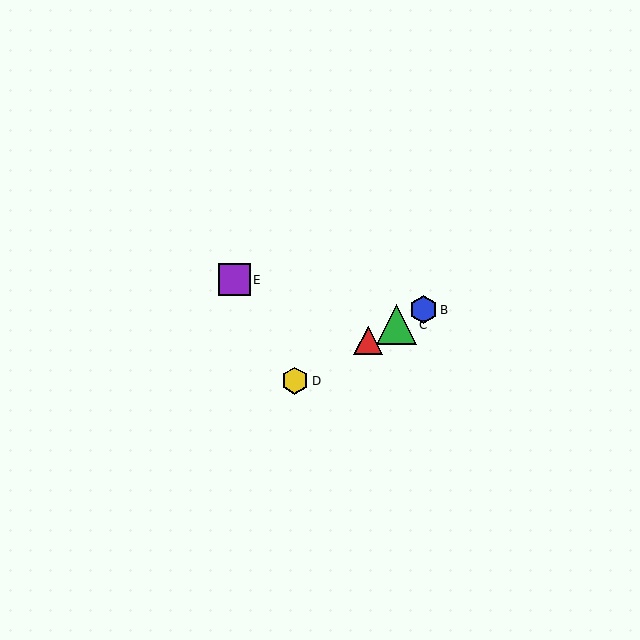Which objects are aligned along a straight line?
Objects A, B, C, D are aligned along a straight line.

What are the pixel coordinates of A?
Object A is at (368, 340).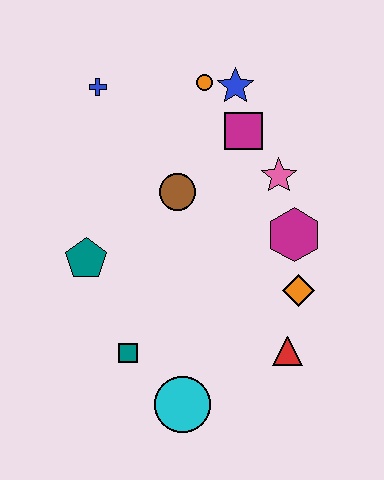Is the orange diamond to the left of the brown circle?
No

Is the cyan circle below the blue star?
Yes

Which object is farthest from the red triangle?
The blue cross is farthest from the red triangle.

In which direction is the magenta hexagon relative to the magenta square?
The magenta hexagon is below the magenta square.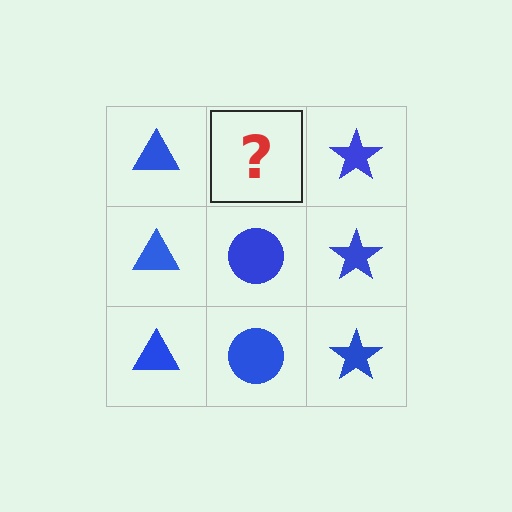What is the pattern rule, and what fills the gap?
The rule is that each column has a consistent shape. The gap should be filled with a blue circle.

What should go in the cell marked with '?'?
The missing cell should contain a blue circle.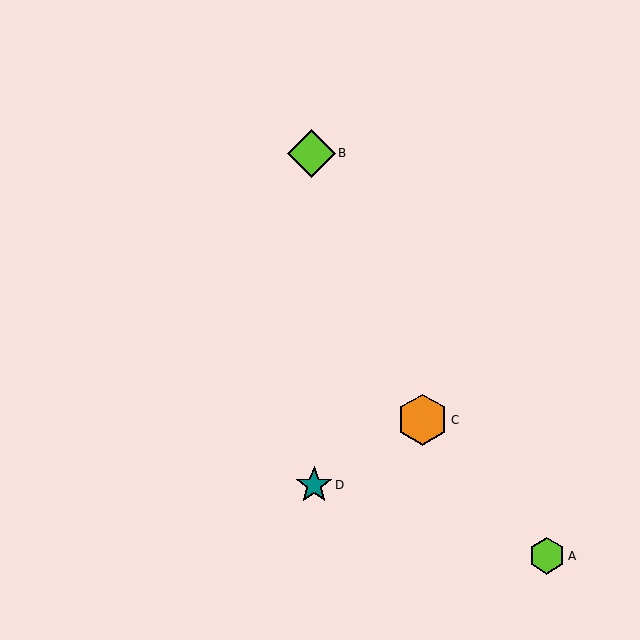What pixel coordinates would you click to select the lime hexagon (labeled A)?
Click at (547, 556) to select the lime hexagon A.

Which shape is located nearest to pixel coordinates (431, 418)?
The orange hexagon (labeled C) at (423, 420) is nearest to that location.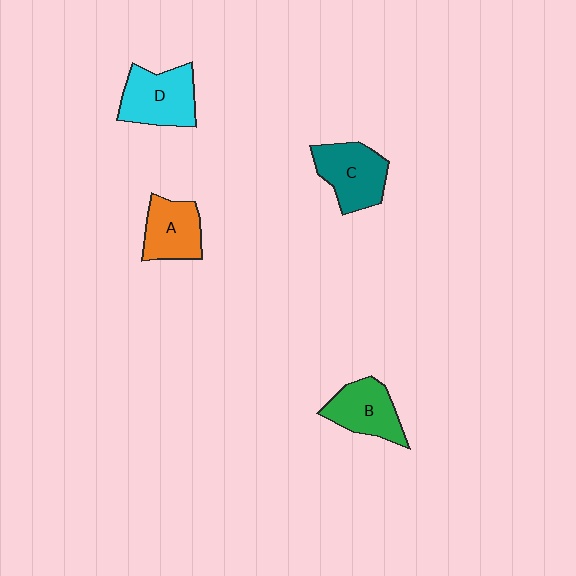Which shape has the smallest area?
Shape A (orange).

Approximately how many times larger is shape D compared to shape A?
Approximately 1.2 times.